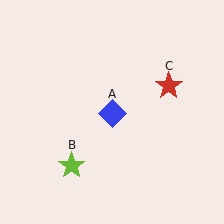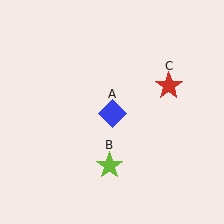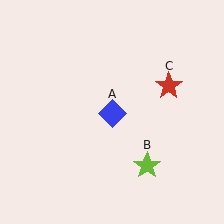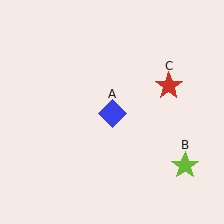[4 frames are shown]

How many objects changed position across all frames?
1 object changed position: lime star (object B).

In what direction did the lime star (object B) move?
The lime star (object B) moved right.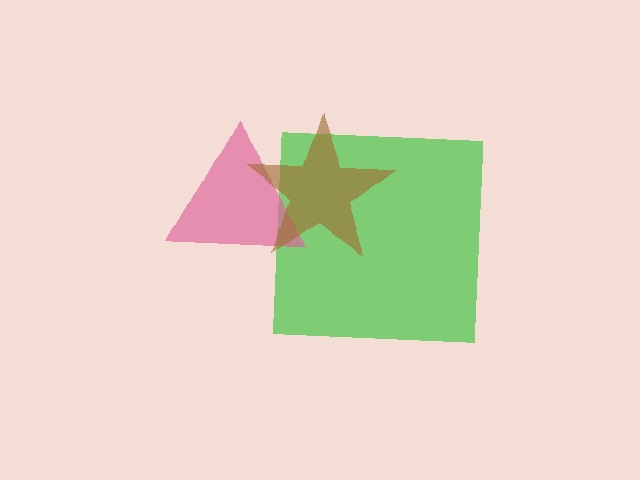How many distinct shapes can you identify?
There are 3 distinct shapes: a green square, a pink triangle, a brown star.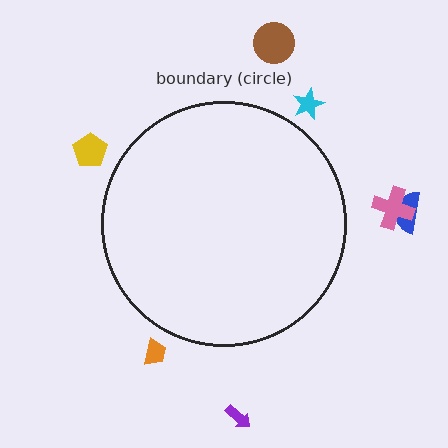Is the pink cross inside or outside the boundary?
Outside.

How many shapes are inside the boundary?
0 inside, 7 outside.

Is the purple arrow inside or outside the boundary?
Outside.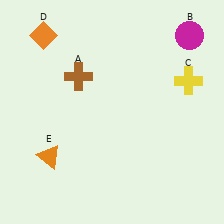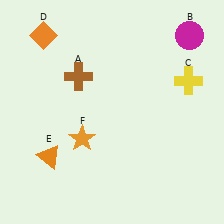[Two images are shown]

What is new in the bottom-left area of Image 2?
An orange star (F) was added in the bottom-left area of Image 2.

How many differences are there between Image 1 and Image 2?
There is 1 difference between the two images.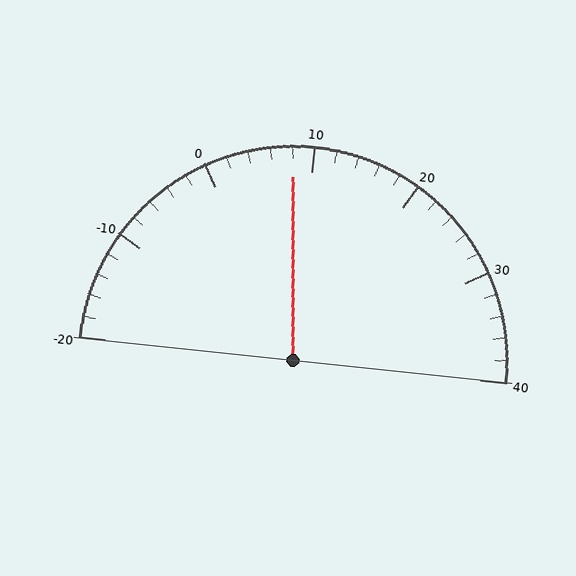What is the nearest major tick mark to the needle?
The nearest major tick mark is 10.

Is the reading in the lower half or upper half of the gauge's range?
The reading is in the lower half of the range (-20 to 40).